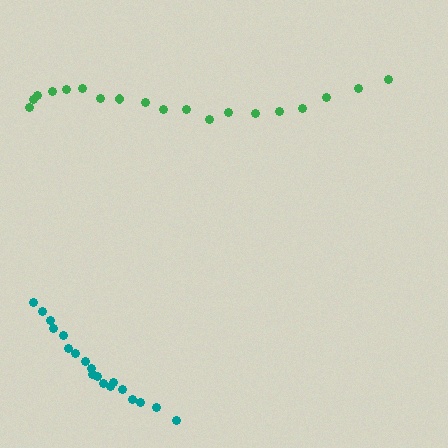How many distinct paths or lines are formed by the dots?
There are 2 distinct paths.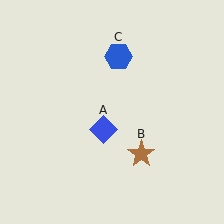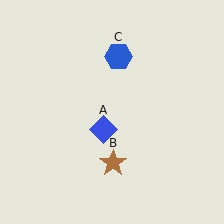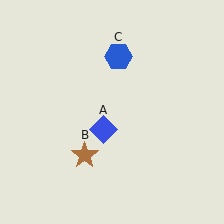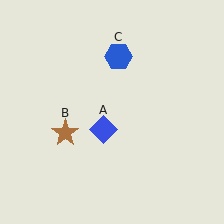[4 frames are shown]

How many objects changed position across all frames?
1 object changed position: brown star (object B).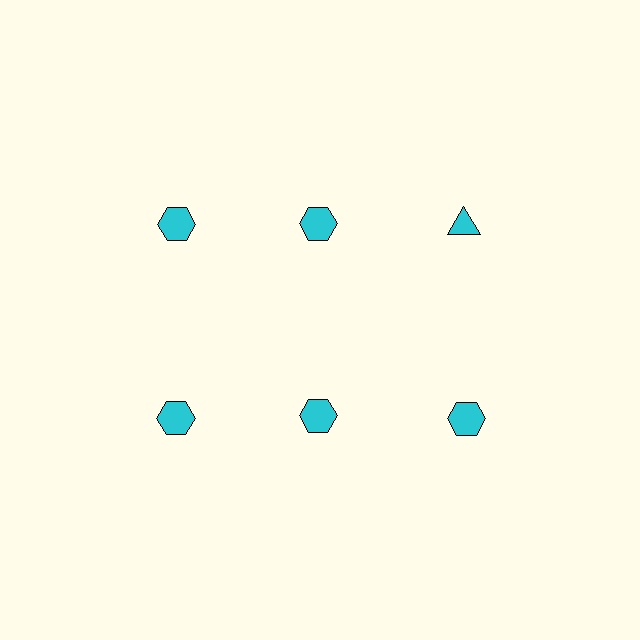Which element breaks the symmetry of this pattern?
The cyan triangle in the top row, center column breaks the symmetry. All other shapes are cyan hexagons.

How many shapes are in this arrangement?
There are 6 shapes arranged in a grid pattern.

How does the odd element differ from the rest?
It has a different shape: triangle instead of hexagon.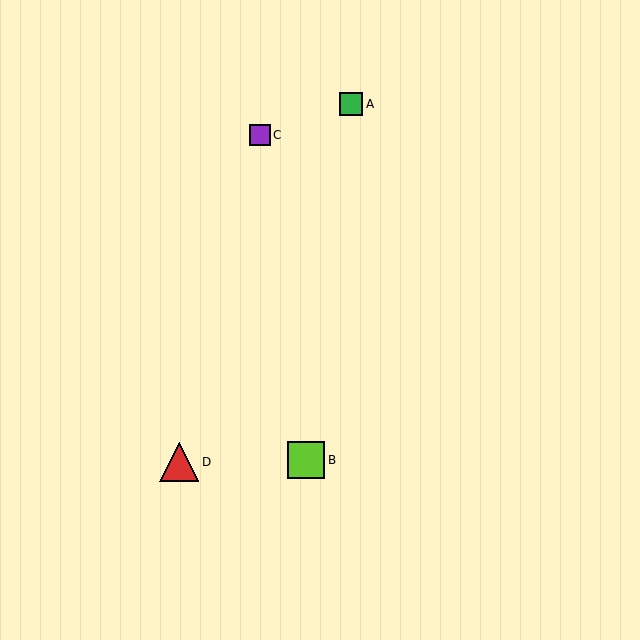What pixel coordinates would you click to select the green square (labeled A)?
Click at (351, 104) to select the green square A.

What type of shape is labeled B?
Shape B is a lime square.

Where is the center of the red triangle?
The center of the red triangle is at (179, 462).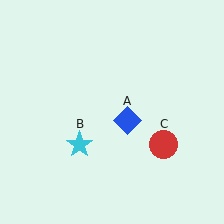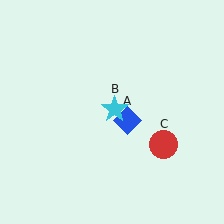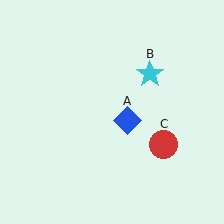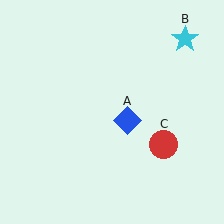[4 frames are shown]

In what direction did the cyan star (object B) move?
The cyan star (object B) moved up and to the right.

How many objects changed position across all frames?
1 object changed position: cyan star (object B).